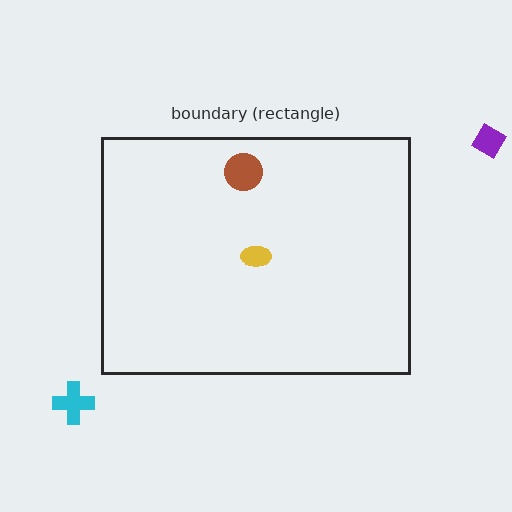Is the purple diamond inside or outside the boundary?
Outside.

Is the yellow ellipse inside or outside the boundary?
Inside.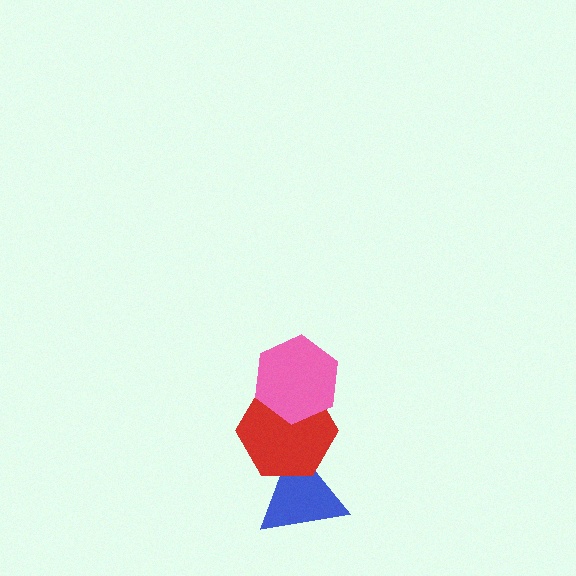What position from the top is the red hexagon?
The red hexagon is 2nd from the top.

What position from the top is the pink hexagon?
The pink hexagon is 1st from the top.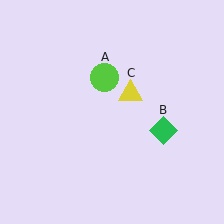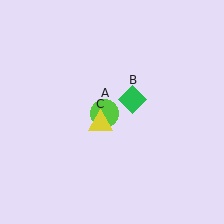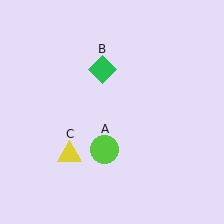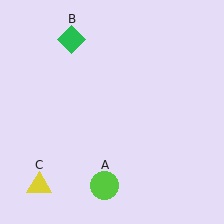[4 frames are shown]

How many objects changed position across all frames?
3 objects changed position: lime circle (object A), green diamond (object B), yellow triangle (object C).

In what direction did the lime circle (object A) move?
The lime circle (object A) moved down.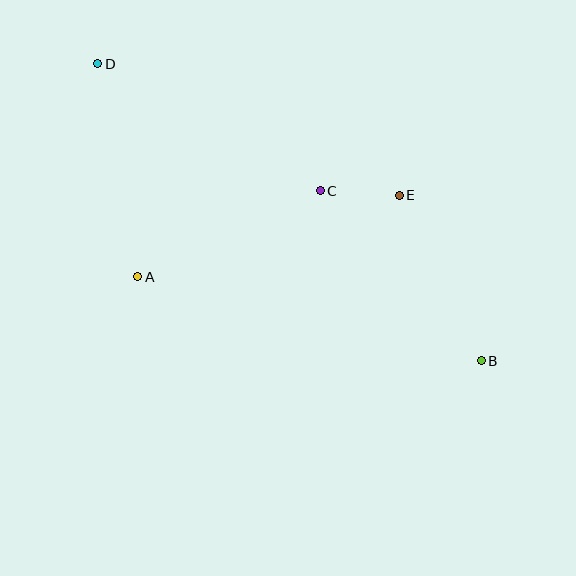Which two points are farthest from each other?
Points B and D are farthest from each other.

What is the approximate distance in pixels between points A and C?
The distance between A and C is approximately 202 pixels.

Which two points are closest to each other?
Points C and E are closest to each other.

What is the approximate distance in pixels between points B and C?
The distance between B and C is approximately 234 pixels.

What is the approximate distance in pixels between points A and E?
The distance between A and E is approximately 274 pixels.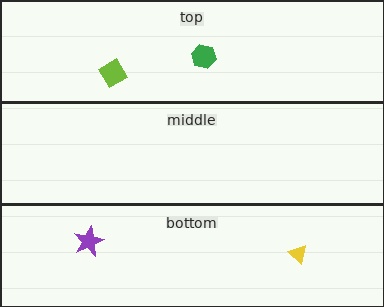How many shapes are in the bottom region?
2.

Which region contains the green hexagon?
The top region.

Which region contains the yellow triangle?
The bottom region.